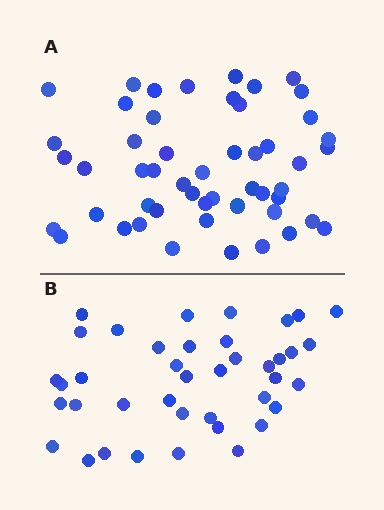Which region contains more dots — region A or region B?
Region A (the top region) has more dots.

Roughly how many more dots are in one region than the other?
Region A has roughly 12 or so more dots than region B.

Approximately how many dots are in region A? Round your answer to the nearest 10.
About 50 dots. (The exact count is 51, which rounds to 50.)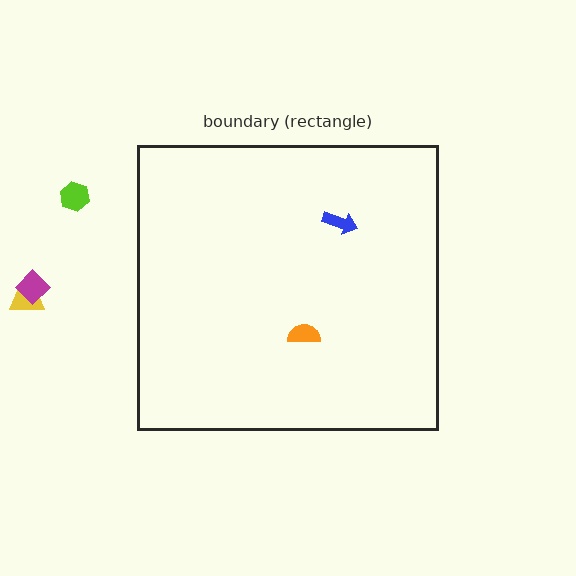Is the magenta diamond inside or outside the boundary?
Outside.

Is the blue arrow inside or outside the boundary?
Inside.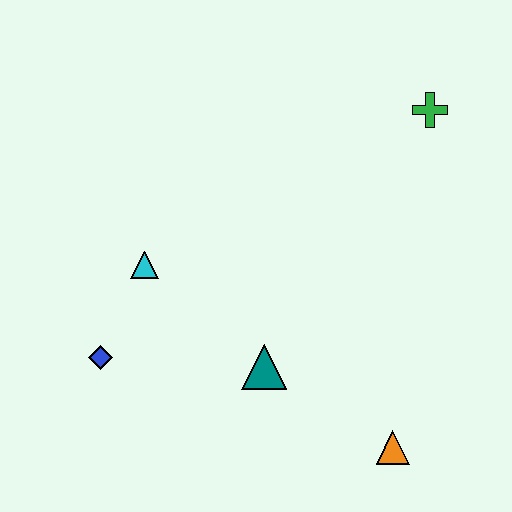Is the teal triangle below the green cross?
Yes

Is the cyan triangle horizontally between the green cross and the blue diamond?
Yes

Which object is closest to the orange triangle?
The teal triangle is closest to the orange triangle.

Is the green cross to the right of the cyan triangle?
Yes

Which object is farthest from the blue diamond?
The green cross is farthest from the blue diamond.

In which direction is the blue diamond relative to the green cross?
The blue diamond is to the left of the green cross.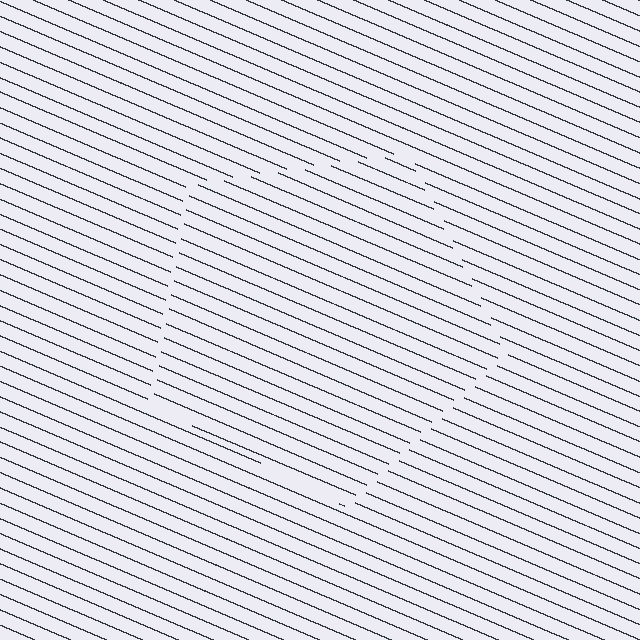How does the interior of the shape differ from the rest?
The interior of the shape contains the same grating, shifted by half a period — the contour is defined by the phase discontinuity where line-ends from the inner and outer gratings abut.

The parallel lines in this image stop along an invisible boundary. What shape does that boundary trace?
An illusory pentagon. The interior of the shape contains the same grating, shifted by half a period — the contour is defined by the phase discontinuity where line-ends from the inner and outer gratings abut.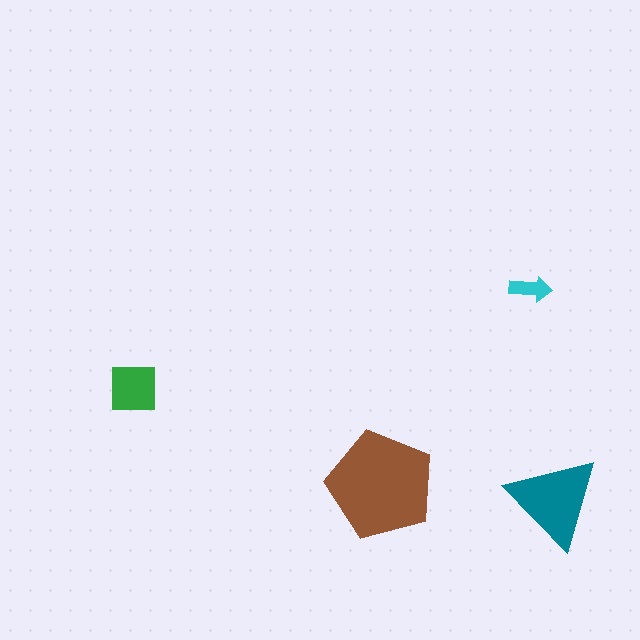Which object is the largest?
The brown pentagon.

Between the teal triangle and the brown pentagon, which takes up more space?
The brown pentagon.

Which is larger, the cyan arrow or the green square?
The green square.